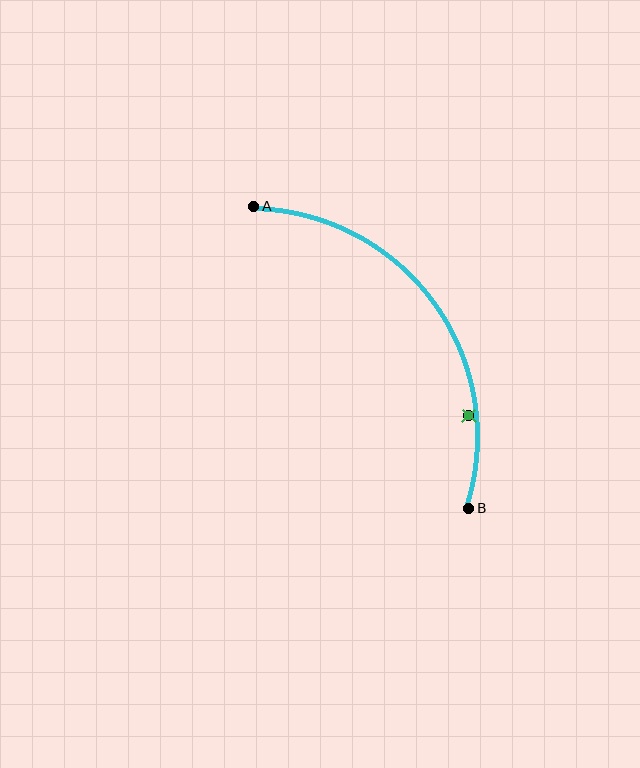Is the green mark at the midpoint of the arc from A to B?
No — the green mark does not lie on the arc at all. It sits slightly inside the curve.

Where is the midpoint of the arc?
The arc midpoint is the point on the curve farthest from the straight line joining A and B. It sits above and to the right of that line.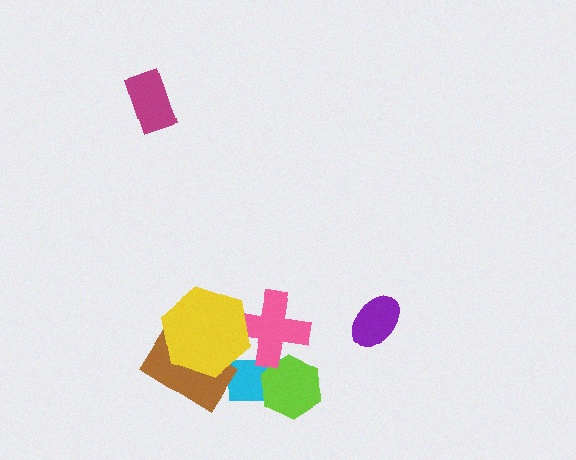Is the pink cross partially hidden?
Yes, it is partially covered by another shape.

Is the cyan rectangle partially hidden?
Yes, it is partially covered by another shape.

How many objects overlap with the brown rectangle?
1 object overlaps with the brown rectangle.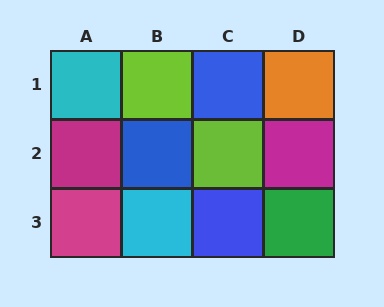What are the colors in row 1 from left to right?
Cyan, lime, blue, orange.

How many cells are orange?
1 cell is orange.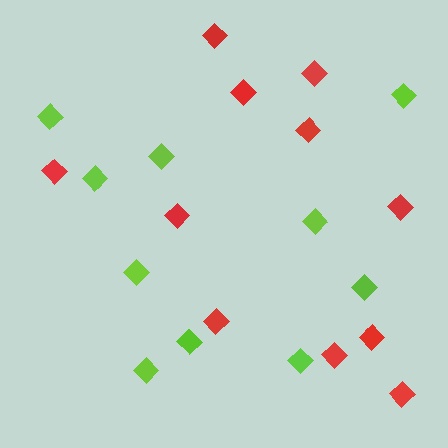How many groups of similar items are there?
There are 2 groups: one group of lime diamonds (10) and one group of red diamonds (11).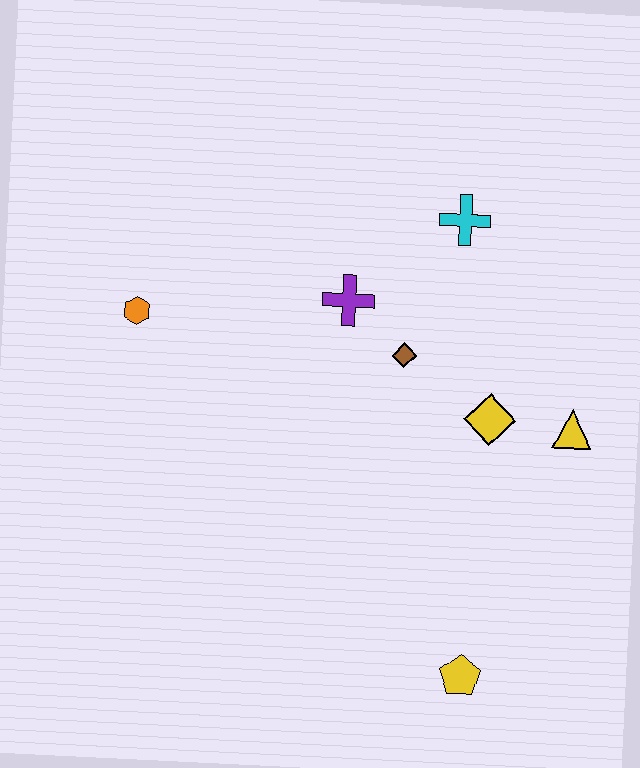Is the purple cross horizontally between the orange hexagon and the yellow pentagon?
Yes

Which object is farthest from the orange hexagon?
The yellow pentagon is farthest from the orange hexagon.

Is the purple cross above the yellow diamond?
Yes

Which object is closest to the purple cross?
The brown diamond is closest to the purple cross.